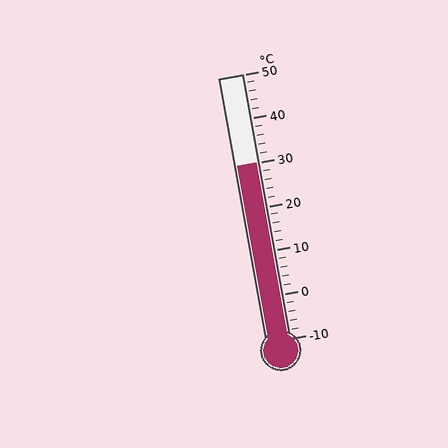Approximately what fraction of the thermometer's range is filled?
The thermometer is filled to approximately 65% of its range.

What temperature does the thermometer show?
The thermometer shows approximately 30°C.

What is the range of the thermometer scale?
The thermometer scale ranges from -10°C to 50°C.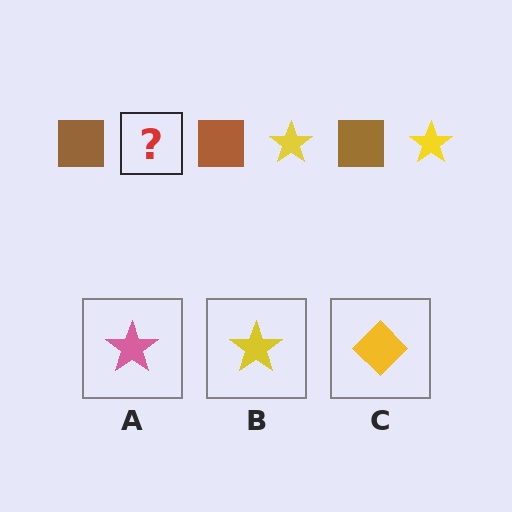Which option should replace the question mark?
Option B.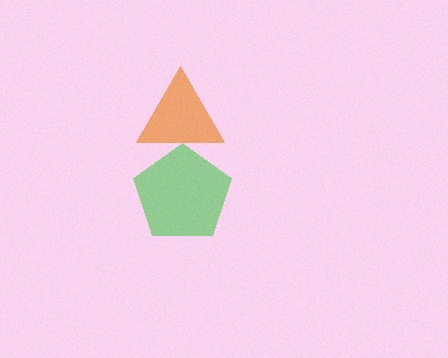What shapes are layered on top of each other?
The layered shapes are: an orange triangle, a green pentagon.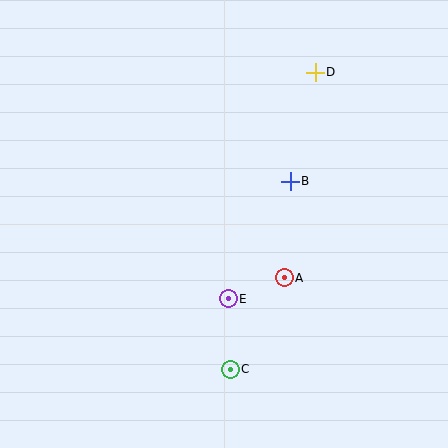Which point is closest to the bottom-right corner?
Point C is closest to the bottom-right corner.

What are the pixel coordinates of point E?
Point E is at (228, 299).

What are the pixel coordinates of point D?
Point D is at (315, 72).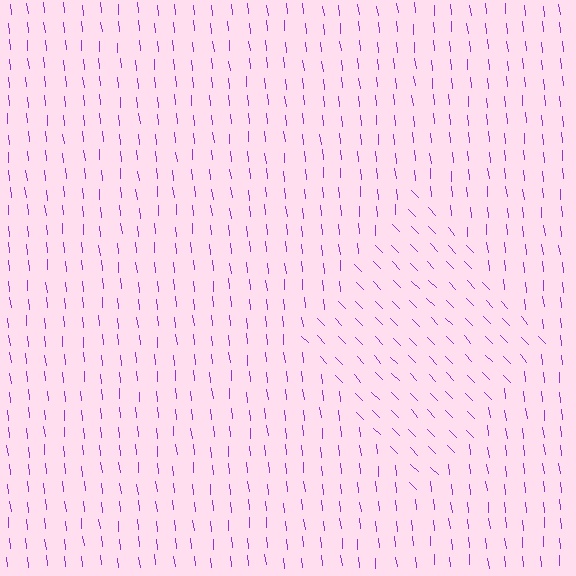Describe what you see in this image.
The image is filled with small purple line segments. A diamond region in the image has lines oriented differently from the surrounding lines, creating a visible texture boundary.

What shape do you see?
I see a diamond.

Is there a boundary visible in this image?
Yes, there is a texture boundary formed by a change in line orientation.